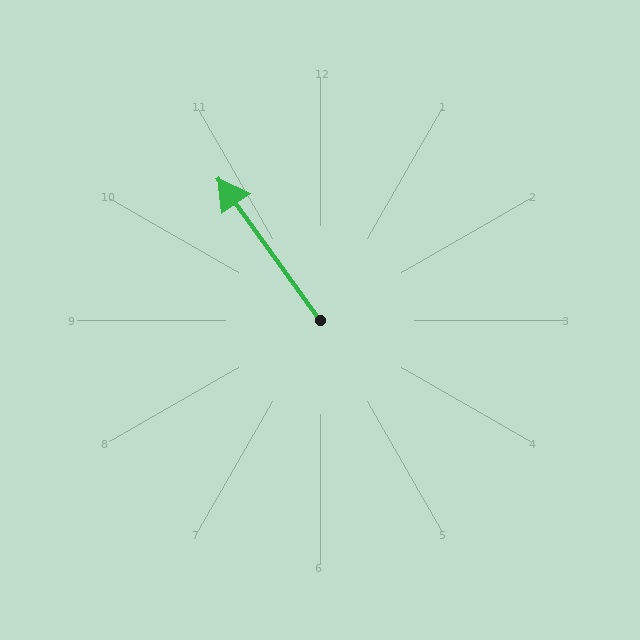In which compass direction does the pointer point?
Northwest.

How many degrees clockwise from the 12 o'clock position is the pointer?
Approximately 324 degrees.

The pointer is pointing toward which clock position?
Roughly 11 o'clock.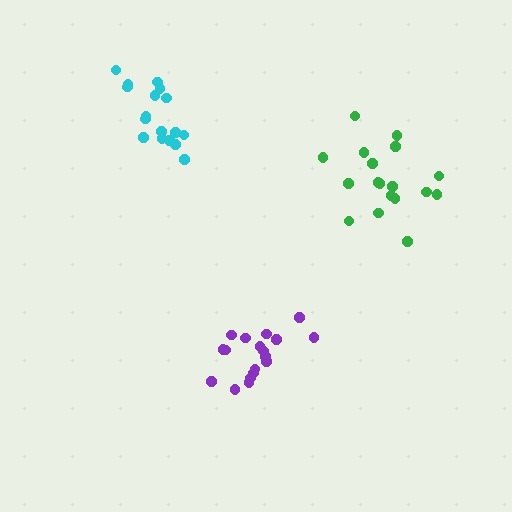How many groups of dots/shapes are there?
There are 3 groups.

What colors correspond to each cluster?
The clusters are colored: green, purple, cyan.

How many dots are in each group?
Group 1: 18 dots, Group 2: 18 dots, Group 3: 17 dots (53 total).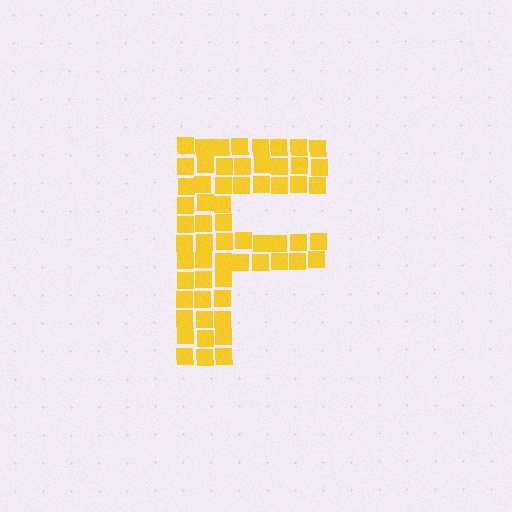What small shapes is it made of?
It is made of small squares.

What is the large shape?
The large shape is the letter F.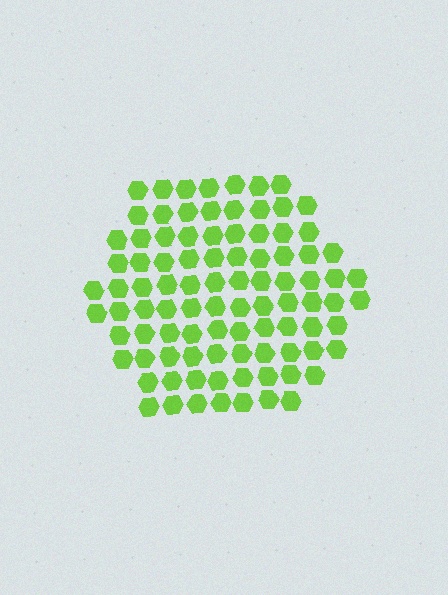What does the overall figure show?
The overall figure shows a hexagon.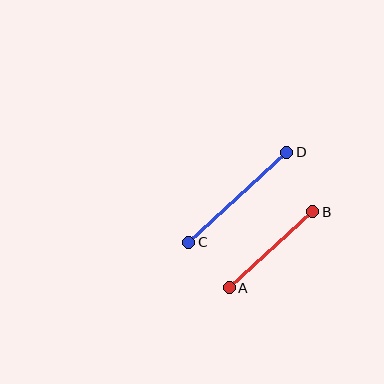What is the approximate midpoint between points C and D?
The midpoint is at approximately (238, 197) pixels.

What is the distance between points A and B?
The distance is approximately 113 pixels.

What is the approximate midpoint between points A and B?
The midpoint is at approximately (271, 250) pixels.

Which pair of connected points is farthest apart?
Points C and D are farthest apart.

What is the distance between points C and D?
The distance is approximately 133 pixels.